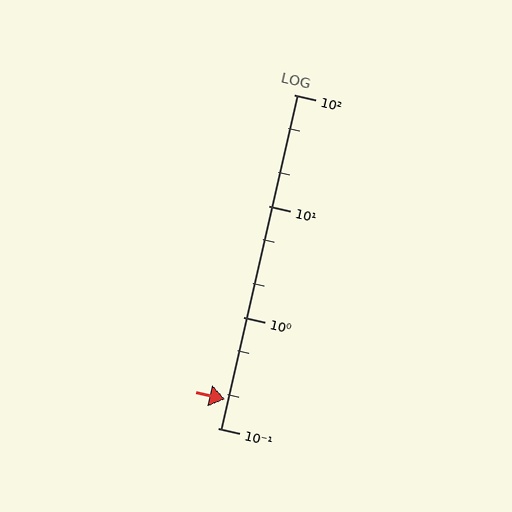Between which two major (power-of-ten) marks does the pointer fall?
The pointer is between 0.1 and 1.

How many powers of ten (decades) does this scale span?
The scale spans 3 decades, from 0.1 to 100.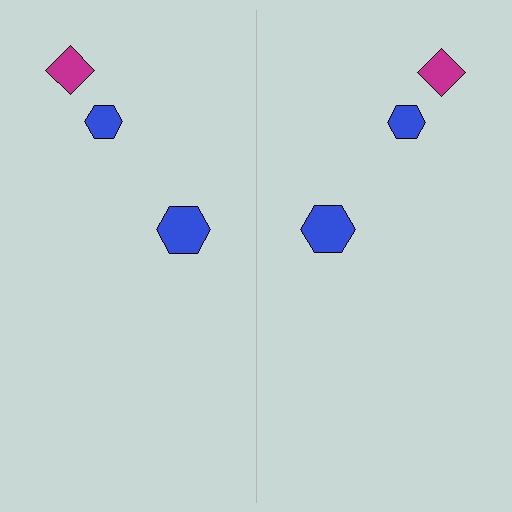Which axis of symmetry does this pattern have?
The pattern has a vertical axis of symmetry running through the center of the image.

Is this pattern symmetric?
Yes, this pattern has bilateral (reflection) symmetry.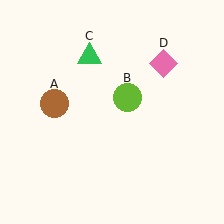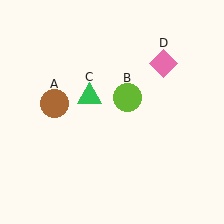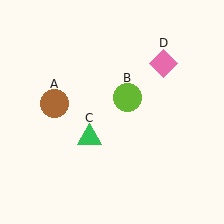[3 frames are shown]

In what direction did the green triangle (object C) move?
The green triangle (object C) moved down.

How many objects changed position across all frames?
1 object changed position: green triangle (object C).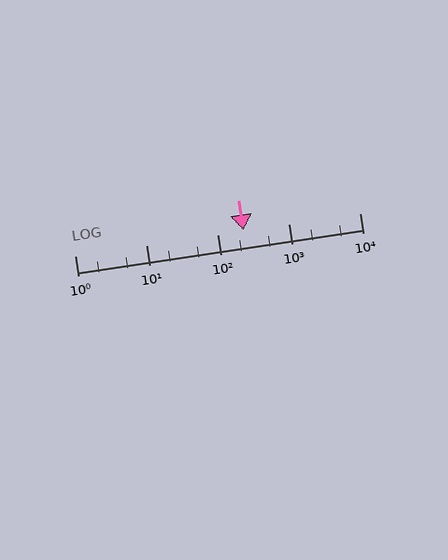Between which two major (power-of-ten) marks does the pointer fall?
The pointer is between 100 and 1000.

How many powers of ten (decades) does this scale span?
The scale spans 4 decades, from 1 to 10000.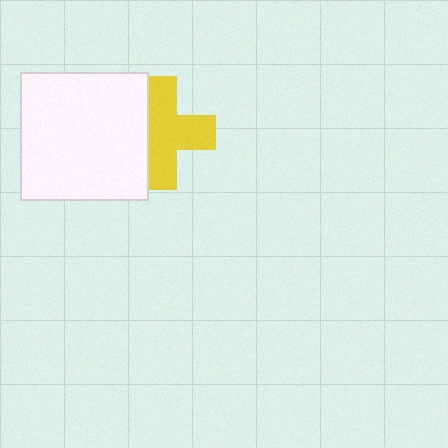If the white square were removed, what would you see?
You would see the complete yellow cross.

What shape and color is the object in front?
The object in front is a white square.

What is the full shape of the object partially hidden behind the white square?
The partially hidden object is a yellow cross.